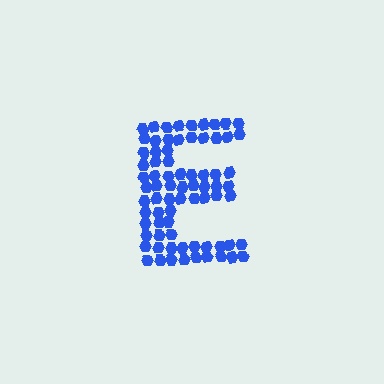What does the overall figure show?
The overall figure shows the letter E.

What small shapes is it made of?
It is made of small hexagons.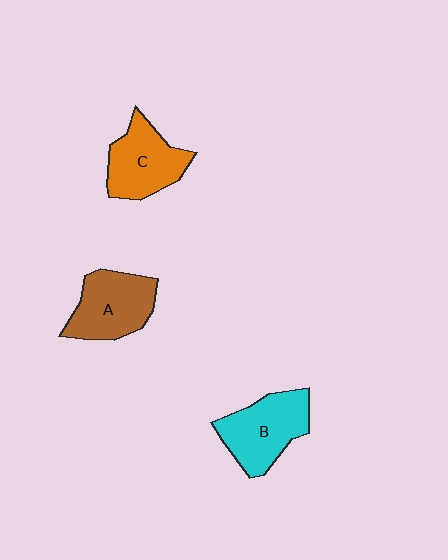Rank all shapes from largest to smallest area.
From largest to smallest: B (cyan), A (brown), C (orange).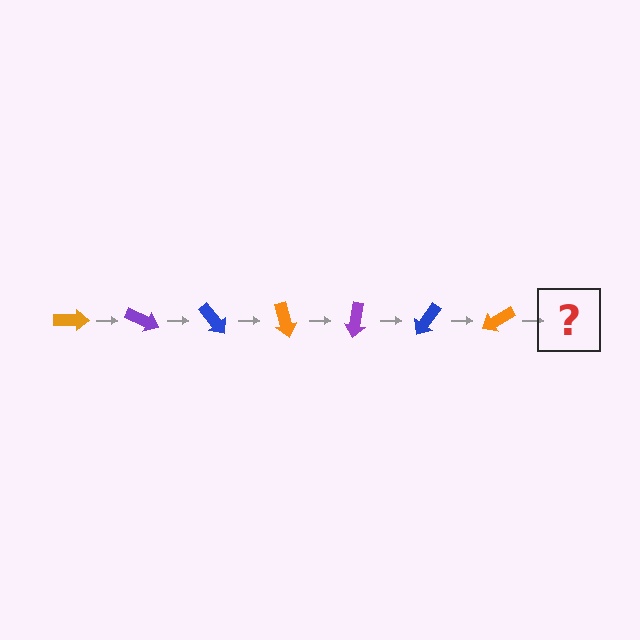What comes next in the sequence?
The next element should be a purple arrow, rotated 175 degrees from the start.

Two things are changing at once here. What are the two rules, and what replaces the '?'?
The two rules are that it rotates 25 degrees each step and the color cycles through orange, purple, and blue. The '?' should be a purple arrow, rotated 175 degrees from the start.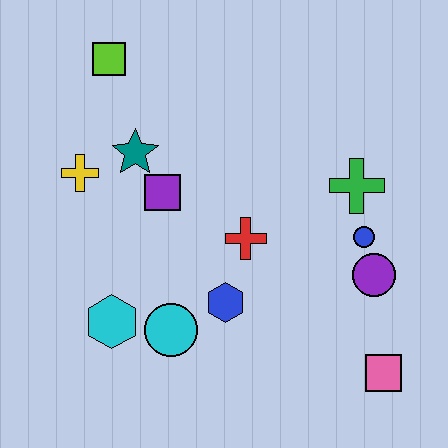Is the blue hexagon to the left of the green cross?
Yes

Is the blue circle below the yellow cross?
Yes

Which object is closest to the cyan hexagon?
The cyan circle is closest to the cyan hexagon.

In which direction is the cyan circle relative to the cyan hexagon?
The cyan circle is to the right of the cyan hexagon.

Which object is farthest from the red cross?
The lime square is farthest from the red cross.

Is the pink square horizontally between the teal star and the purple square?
No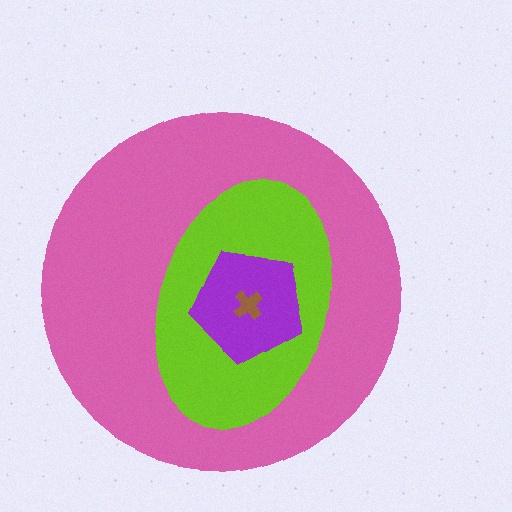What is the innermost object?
The brown cross.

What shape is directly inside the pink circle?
The lime ellipse.